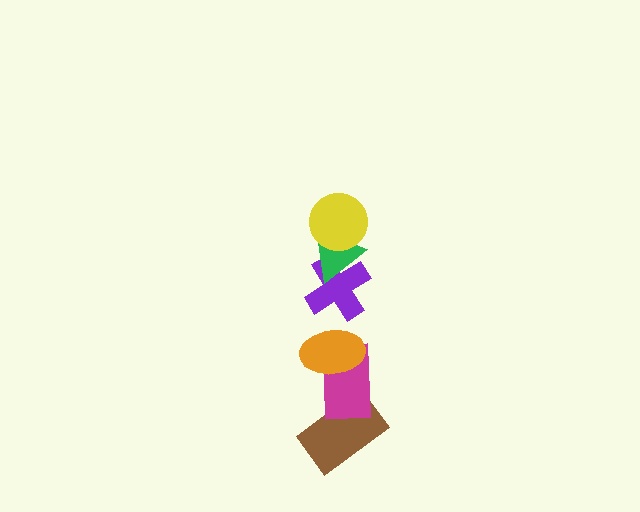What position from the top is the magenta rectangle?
The magenta rectangle is 5th from the top.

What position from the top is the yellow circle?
The yellow circle is 1st from the top.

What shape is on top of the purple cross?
The green triangle is on top of the purple cross.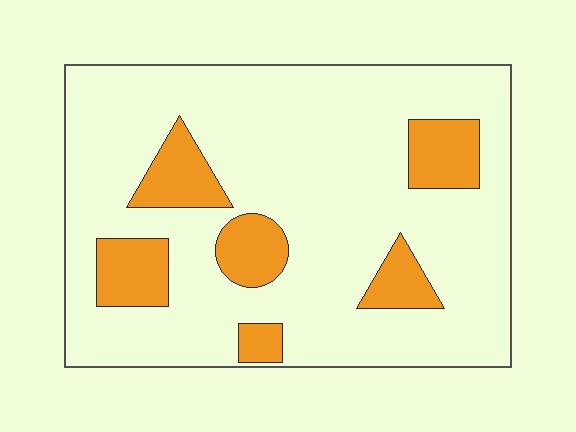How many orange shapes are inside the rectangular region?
6.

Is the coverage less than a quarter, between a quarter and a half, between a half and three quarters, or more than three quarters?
Less than a quarter.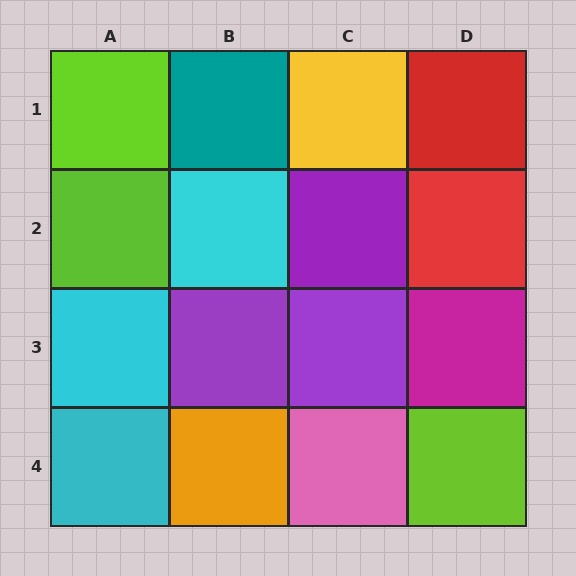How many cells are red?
2 cells are red.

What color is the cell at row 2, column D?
Red.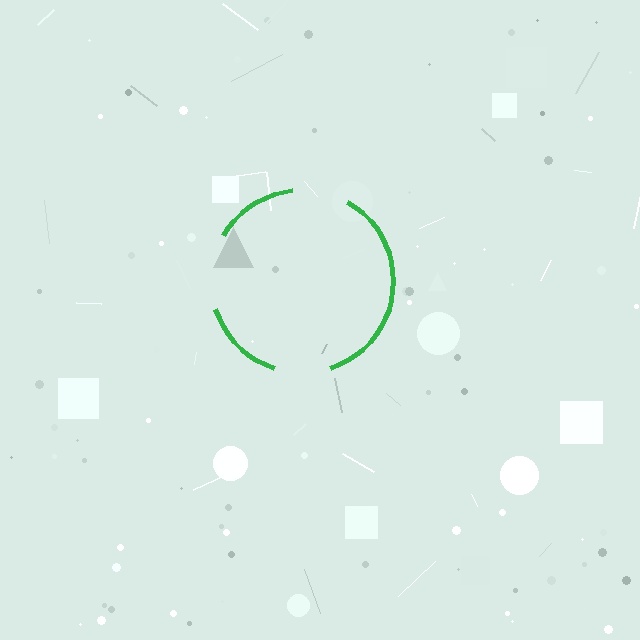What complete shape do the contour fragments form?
The contour fragments form a circle.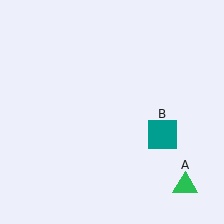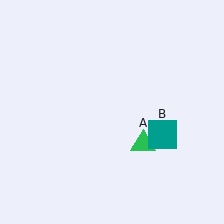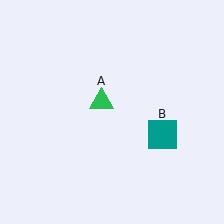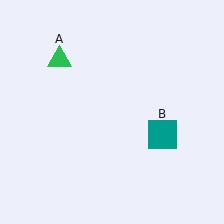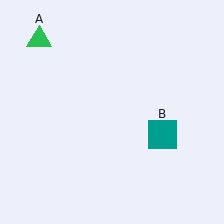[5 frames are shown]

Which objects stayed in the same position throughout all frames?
Teal square (object B) remained stationary.